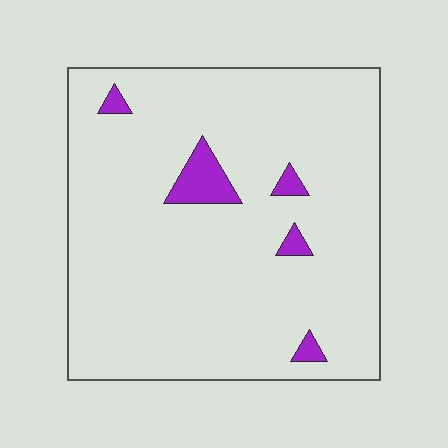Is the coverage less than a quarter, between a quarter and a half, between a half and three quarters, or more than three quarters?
Less than a quarter.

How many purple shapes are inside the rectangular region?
5.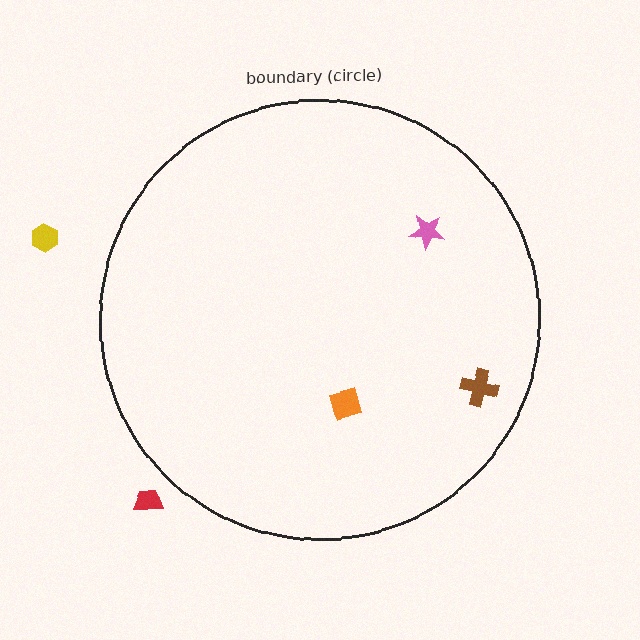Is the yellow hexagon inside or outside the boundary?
Outside.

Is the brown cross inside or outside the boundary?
Inside.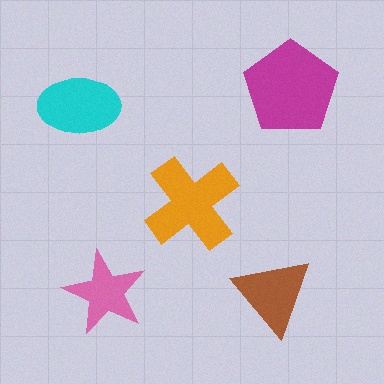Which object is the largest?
The magenta pentagon.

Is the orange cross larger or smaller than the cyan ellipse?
Larger.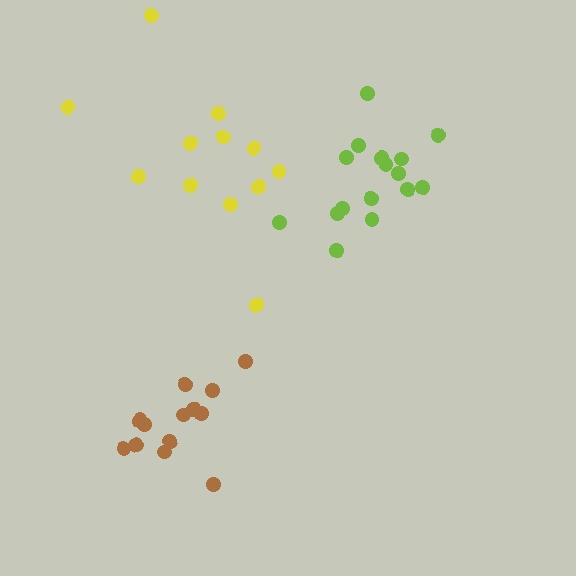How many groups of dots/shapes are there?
There are 3 groups.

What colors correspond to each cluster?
The clusters are colored: brown, yellow, lime.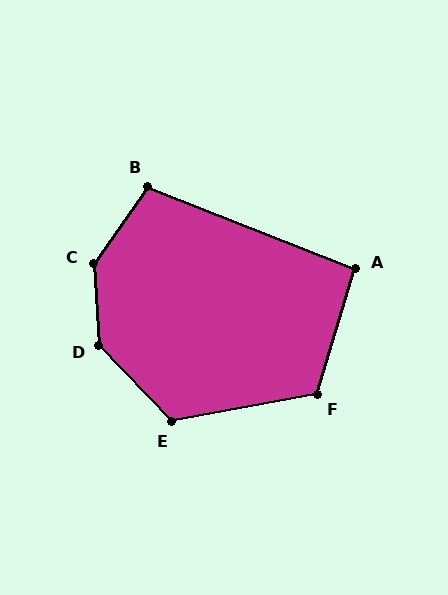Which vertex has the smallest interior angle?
A, at approximately 95 degrees.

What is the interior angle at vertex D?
Approximately 139 degrees (obtuse).